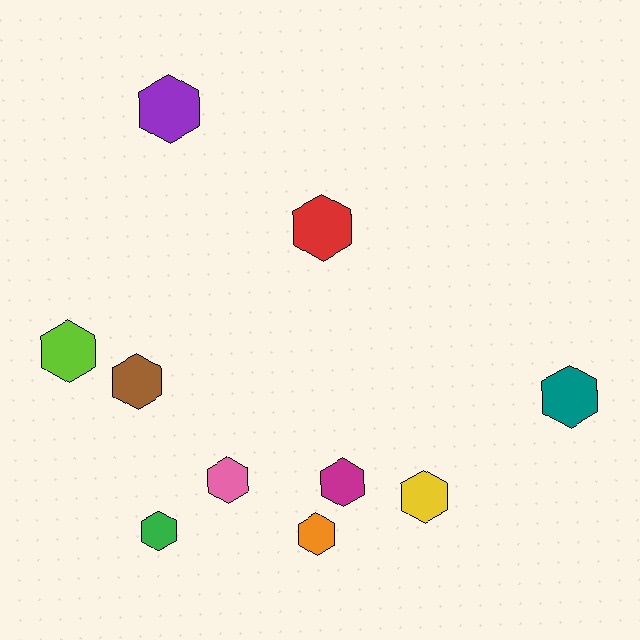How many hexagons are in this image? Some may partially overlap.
There are 10 hexagons.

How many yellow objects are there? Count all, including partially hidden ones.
There is 1 yellow object.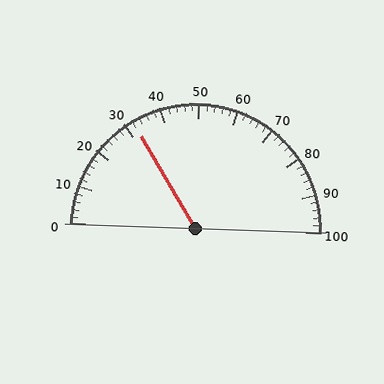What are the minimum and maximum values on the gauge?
The gauge ranges from 0 to 100.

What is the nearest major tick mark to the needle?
The nearest major tick mark is 30.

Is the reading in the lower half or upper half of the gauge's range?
The reading is in the lower half of the range (0 to 100).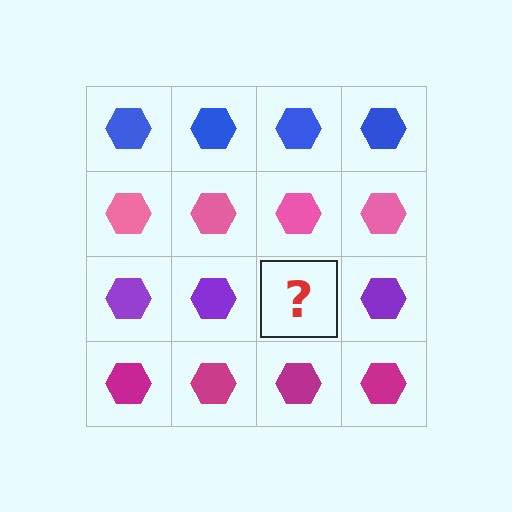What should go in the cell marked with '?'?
The missing cell should contain a purple hexagon.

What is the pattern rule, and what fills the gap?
The rule is that each row has a consistent color. The gap should be filled with a purple hexagon.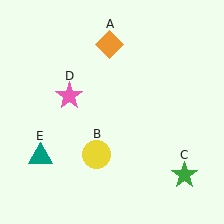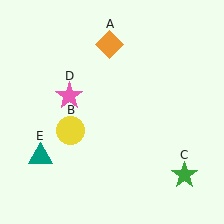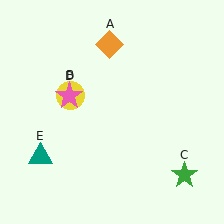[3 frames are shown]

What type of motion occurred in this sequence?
The yellow circle (object B) rotated clockwise around the center of the scene.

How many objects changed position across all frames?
1 object changed position: yellow circle (object B).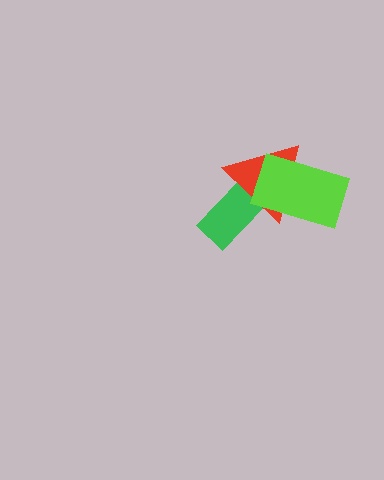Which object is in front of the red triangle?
The lime rectangle is in front of the red triangle.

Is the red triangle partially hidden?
Yes, it is partially covered by another shape.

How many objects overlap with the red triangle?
2 objects overlap with the red triangle.